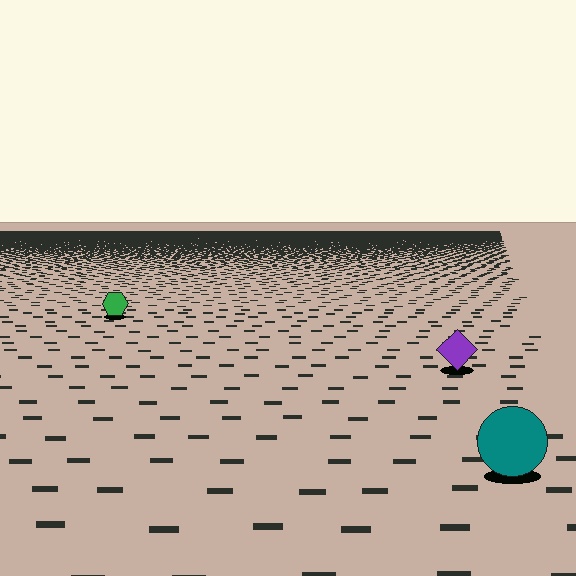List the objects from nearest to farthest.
From nearest to farthest: the teal circle, the purple diamond, the green hexagon.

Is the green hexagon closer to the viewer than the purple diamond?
No. The purple diamond is closer — you can tell from the texture gradient: the ground texture is coarser near it.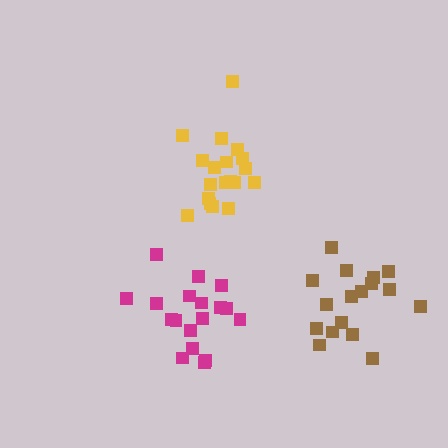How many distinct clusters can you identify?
There are 3 distinct clusters.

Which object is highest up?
The yellow cluster is topmost.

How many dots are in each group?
Group 1: 19 dots, Group 2: 17 dots, Group 3: 18 dots (54 total).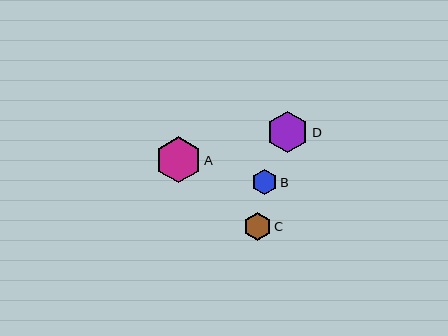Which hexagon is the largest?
Hexagon A is the largest with a size of approximately 46 pixels.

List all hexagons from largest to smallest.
From largest to smallest: A, D, C, B.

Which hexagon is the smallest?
Hexagon B is the smallest with a size of approximately 25 pixels.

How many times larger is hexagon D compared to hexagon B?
Hexagon D is approximately 1.6 times the size of hexagon B.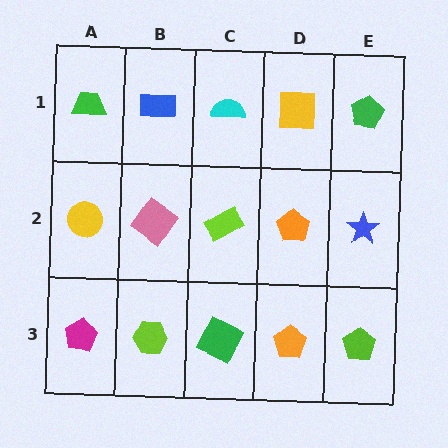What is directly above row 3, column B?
A pink diamond.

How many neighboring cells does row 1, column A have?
2.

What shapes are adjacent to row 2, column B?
A blue rectangle (row 1, column B), a lime hexagon (row 3, column B), a yellow circle (row 2, column A), a lime rectangle (row 2, column C).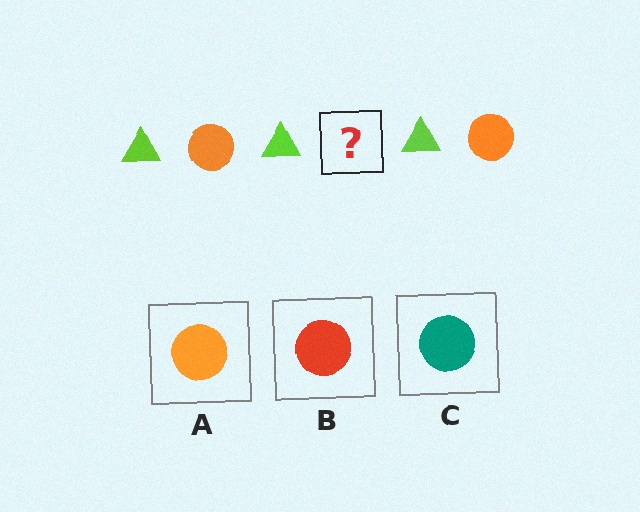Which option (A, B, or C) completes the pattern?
A.